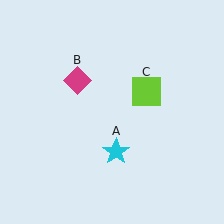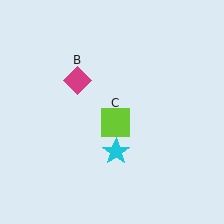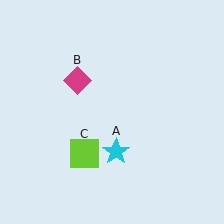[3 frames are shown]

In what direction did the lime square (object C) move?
The lime square (object C) moved down and to the left.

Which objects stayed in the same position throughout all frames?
Cyan star (object A) and magenta diamond (object B) remained stationary.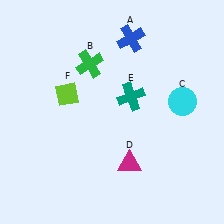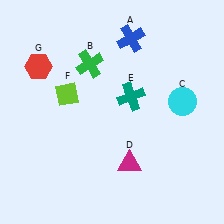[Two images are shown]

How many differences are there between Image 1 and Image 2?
There is 1 difference between the two images.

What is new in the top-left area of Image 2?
A red hexagon (G) was added in the top-left area of Image 2.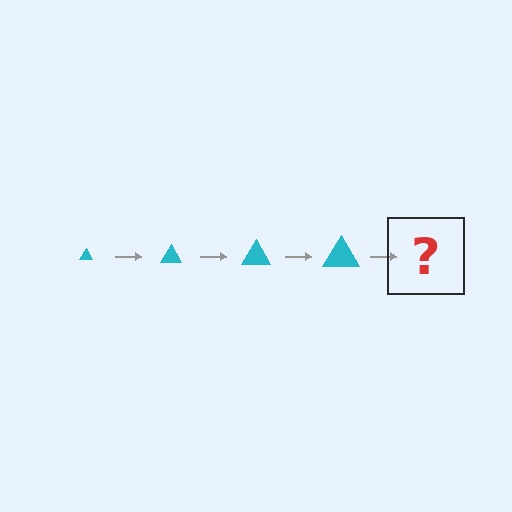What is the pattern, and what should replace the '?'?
The pattern is that the triangle gets progressively larger each step. The '?' should be a cyan triangle, larger than the previous one.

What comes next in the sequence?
The next element should be a cyan triangle, larger than the previous one.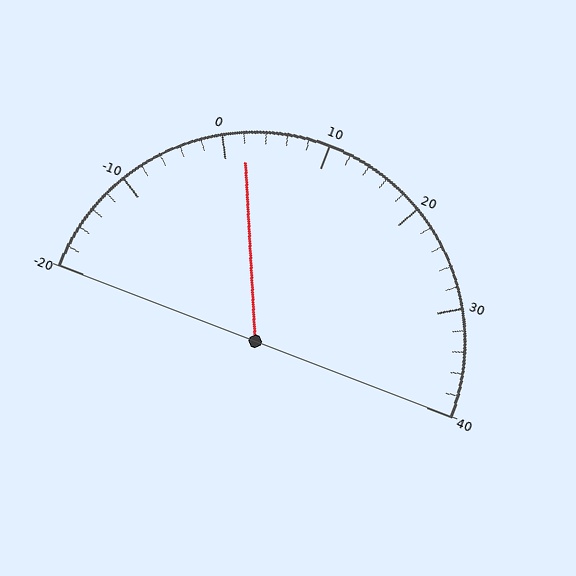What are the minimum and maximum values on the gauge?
The gauge ranges from -20 to 40.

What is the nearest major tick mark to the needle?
The nearest major tick mark is 0.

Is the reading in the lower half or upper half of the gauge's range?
The reading is in the lower half of the range (-20 to 40).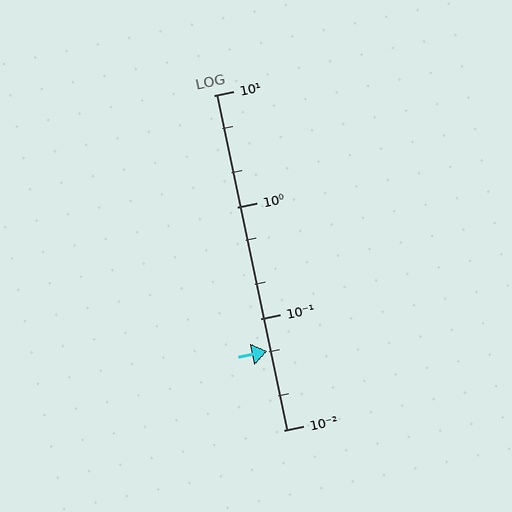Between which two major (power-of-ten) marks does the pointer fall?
The pointer is between 0.01 and 0.1.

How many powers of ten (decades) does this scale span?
The scale spans 3 decades, from 0.01 to 10.